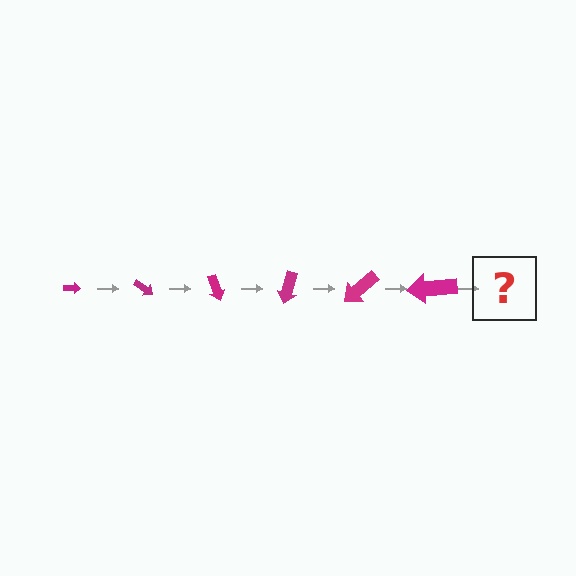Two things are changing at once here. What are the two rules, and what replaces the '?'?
The two rules are that the arrow grows larger each step and it rotates 35 degrees each step. The '?' should be an arrow, larger than the previous one and rotated 210 degrees from the start.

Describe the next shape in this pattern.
It should be an arrow, larger than the previous one and rotated 210 degrees from the start.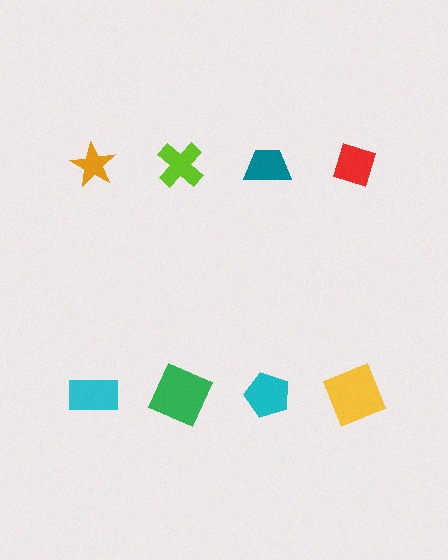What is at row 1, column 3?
A teal trapezoid.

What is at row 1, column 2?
A lime cross.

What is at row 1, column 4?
A red diamond.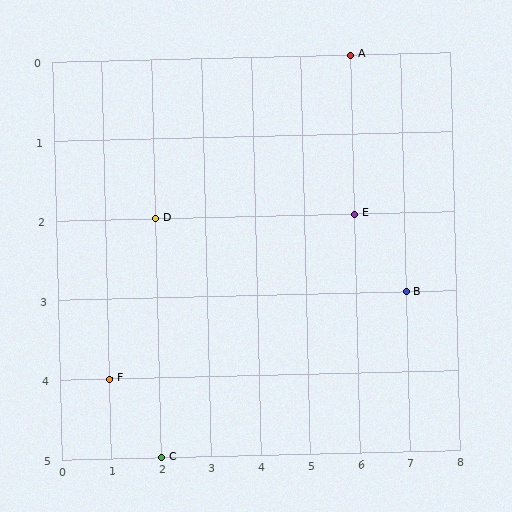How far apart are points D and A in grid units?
Points D and A are 4 columns and 2 rows apart (about 4.5 grid units diagonally).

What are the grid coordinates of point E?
Point E is at grid coordinates (6, 2).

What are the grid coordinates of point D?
Point D is at grid coordinates (2, 2).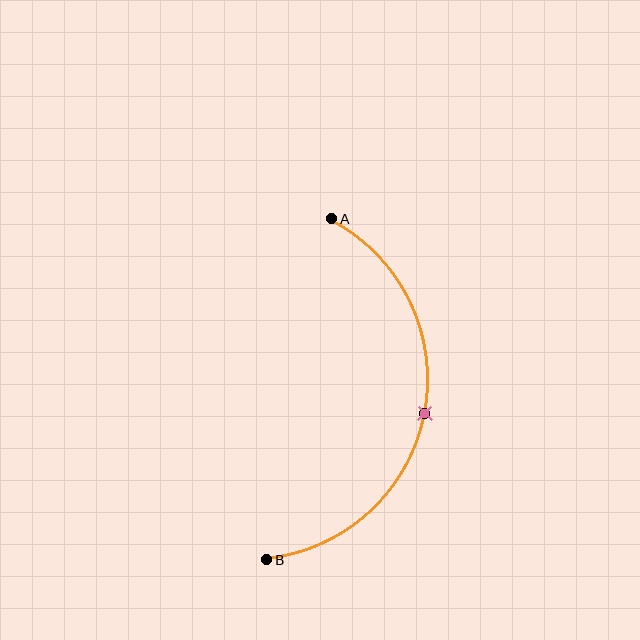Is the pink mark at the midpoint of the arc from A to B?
Yes. The pink mark lies on the arc at equal arc-length from both A and B — it is the arc midpoint.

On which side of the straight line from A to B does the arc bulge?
The arc bulges to the right of the straight line connecting A and B.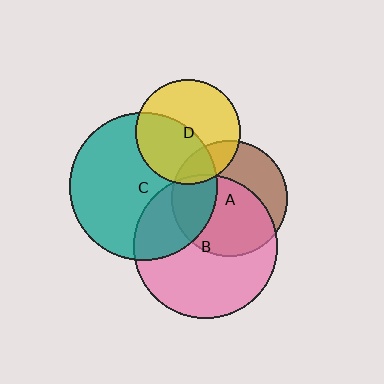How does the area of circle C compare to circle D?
Approximately 2.0 times.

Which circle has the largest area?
Circle C (teal).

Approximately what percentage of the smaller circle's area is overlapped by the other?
Approximately 20%.